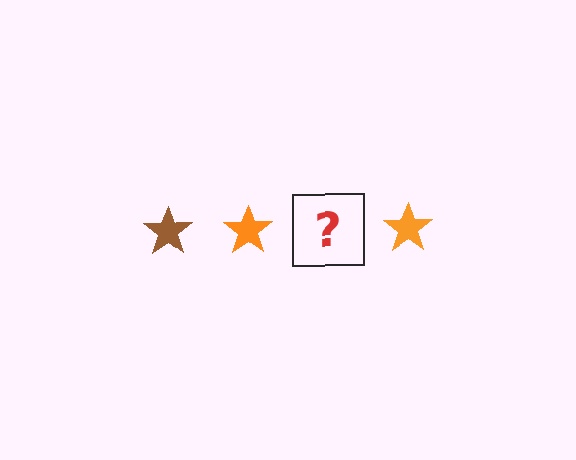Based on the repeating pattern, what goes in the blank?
The blank should be a brown star.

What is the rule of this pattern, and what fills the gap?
The rule is that the pattern cycles through brown, orange stars. The gap should be filled with a brown star.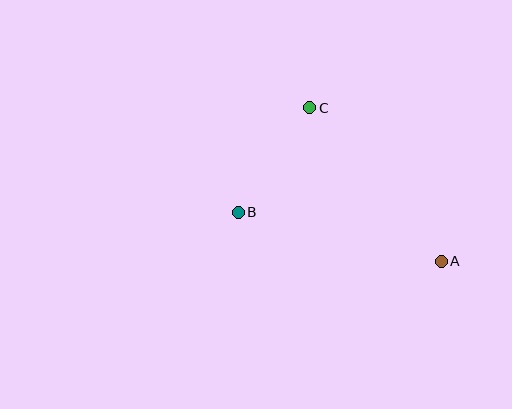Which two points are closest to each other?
Points B and C are closest to each other.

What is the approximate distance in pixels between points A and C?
The distance between A and C is approximately 202 pixels.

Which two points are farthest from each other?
Points A and B are farthest from each other.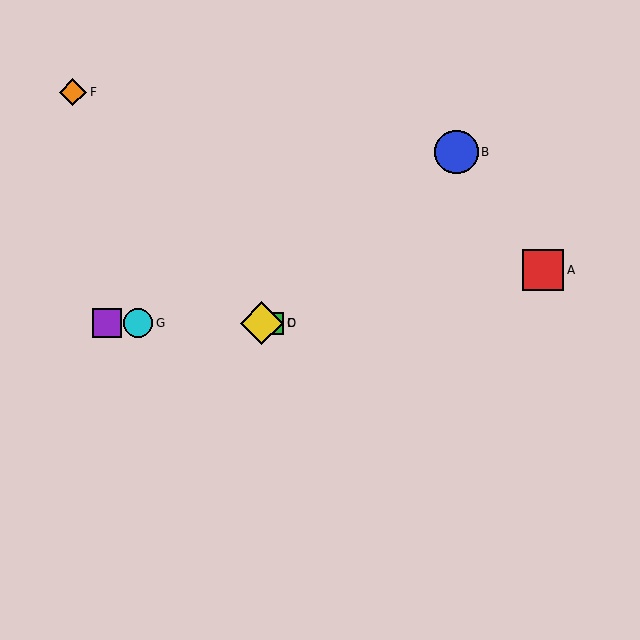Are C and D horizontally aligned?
Yes, both are at y≈323.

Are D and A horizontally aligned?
No, D is at y≈323 and A is at y≈270.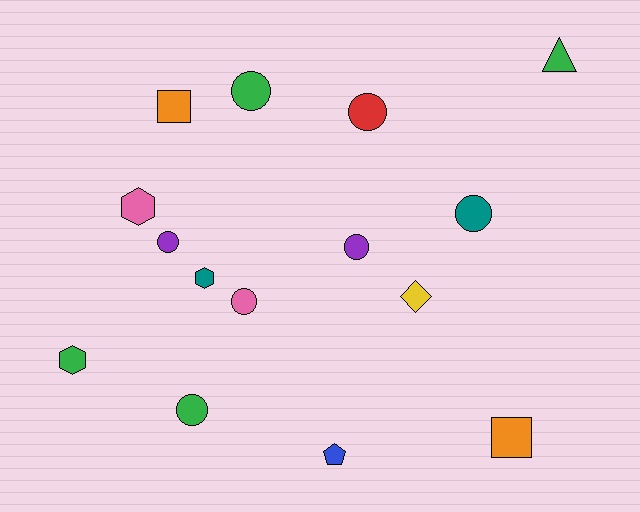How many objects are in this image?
There are 15 objects.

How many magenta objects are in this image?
There are no magenta objects.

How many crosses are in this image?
There are no crosses.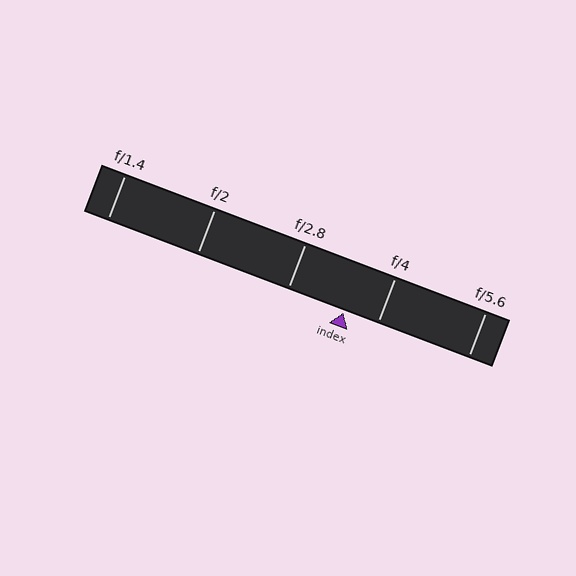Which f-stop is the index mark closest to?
The index mark is closest to f/4.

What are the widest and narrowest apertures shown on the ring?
The widest aperture shown is f/1.4 and the narrowest is f/5.6.